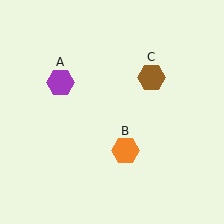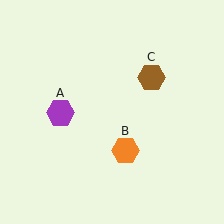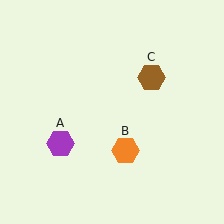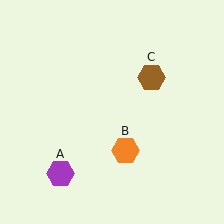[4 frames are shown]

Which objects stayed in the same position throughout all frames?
Orange hexagon (object B) and brown hexagon (object C) remained stationary.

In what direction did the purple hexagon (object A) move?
The purple hexagon (object A) moved down.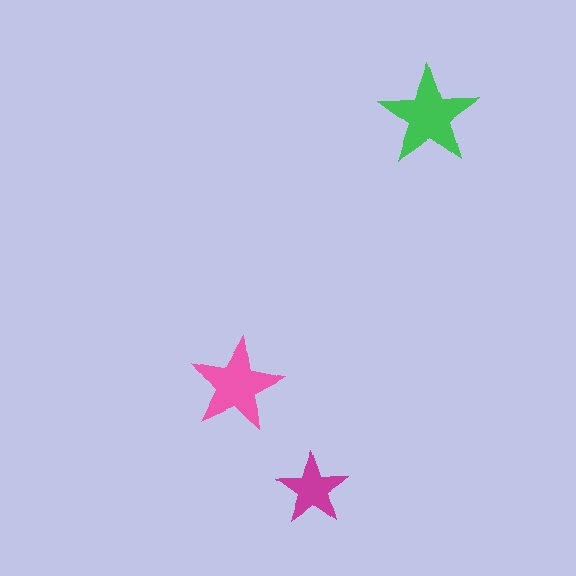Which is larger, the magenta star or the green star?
The green one.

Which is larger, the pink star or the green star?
The green one.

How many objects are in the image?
There are 3 objects in the image.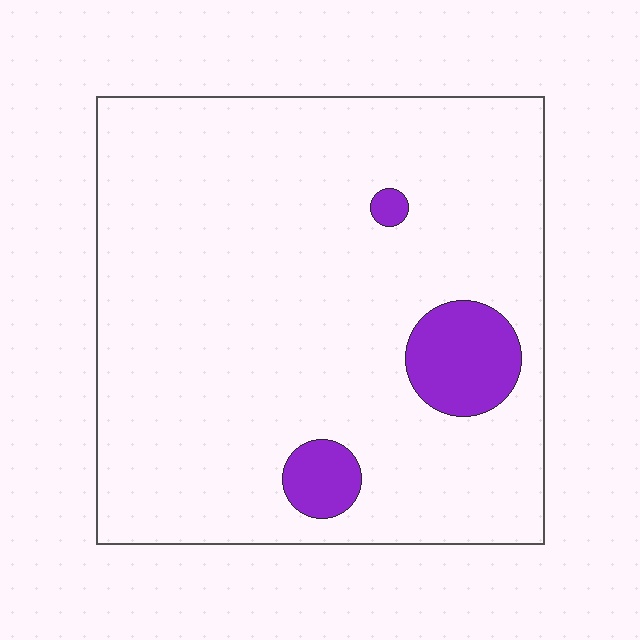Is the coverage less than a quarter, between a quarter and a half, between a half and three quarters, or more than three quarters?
Less than a quarter.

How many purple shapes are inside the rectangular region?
3.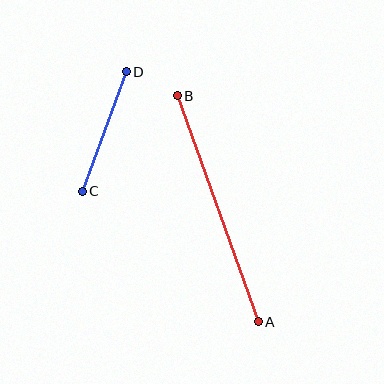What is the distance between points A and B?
The distance is approximately 240 pixels.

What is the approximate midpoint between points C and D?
The midpoint is at approximately (104, 132) pixels.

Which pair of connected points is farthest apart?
Points A and B are farthest apart.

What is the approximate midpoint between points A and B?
The midpoint is at approximately (218, 209) pixels.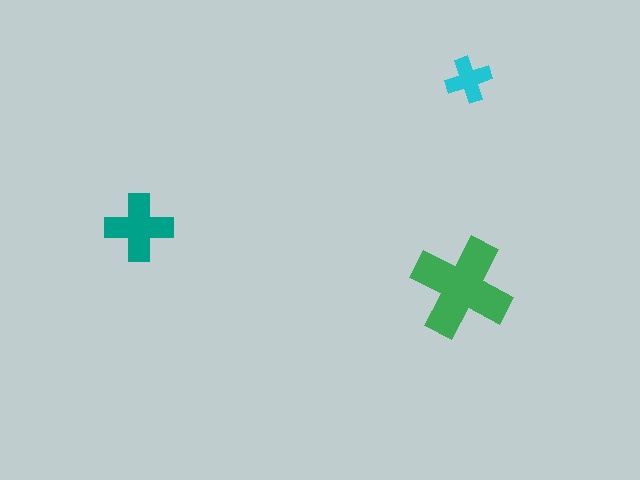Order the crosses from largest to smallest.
the green one, the teal one, the cyan one.